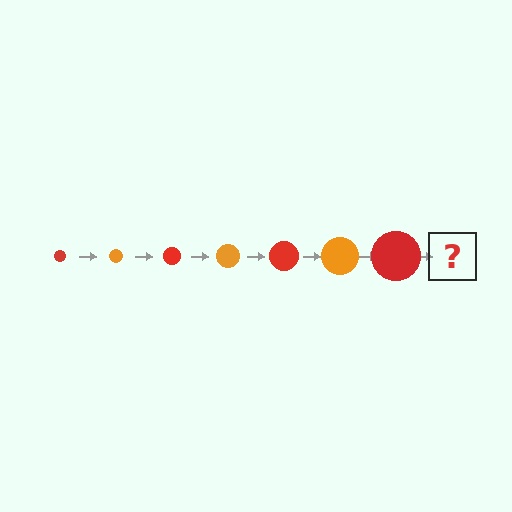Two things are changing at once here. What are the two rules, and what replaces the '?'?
The two rules are that the circle grows larger each step and the color cycles through red and orange. The '?' should be an orange circle, larger than the previous one.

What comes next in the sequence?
The next element should be an orange circle, larger than the previous one.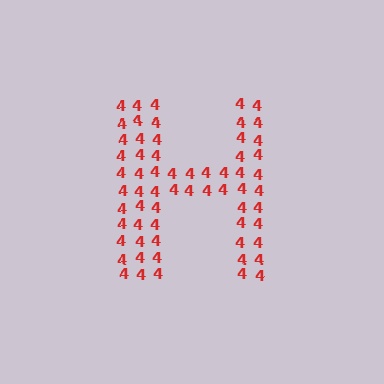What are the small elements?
The small elements are digit 4's.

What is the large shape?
The large shape is the letter H.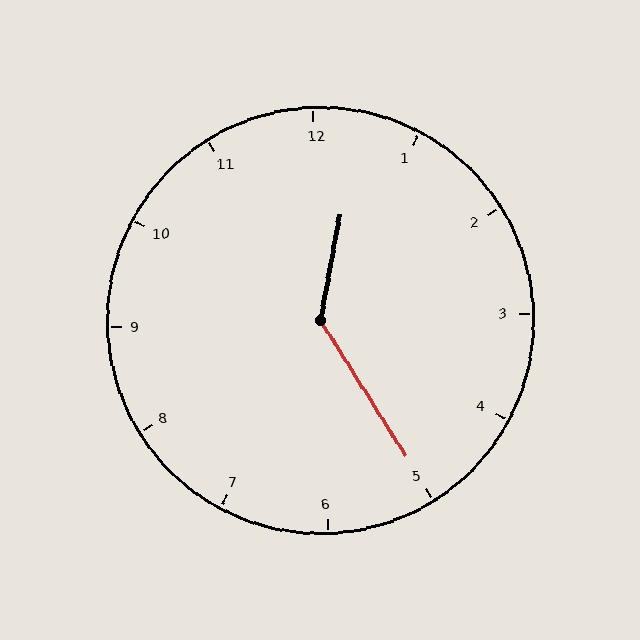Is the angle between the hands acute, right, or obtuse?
It is obtuse.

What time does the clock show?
12:25.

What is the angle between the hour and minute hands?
Approximately 138 degrees.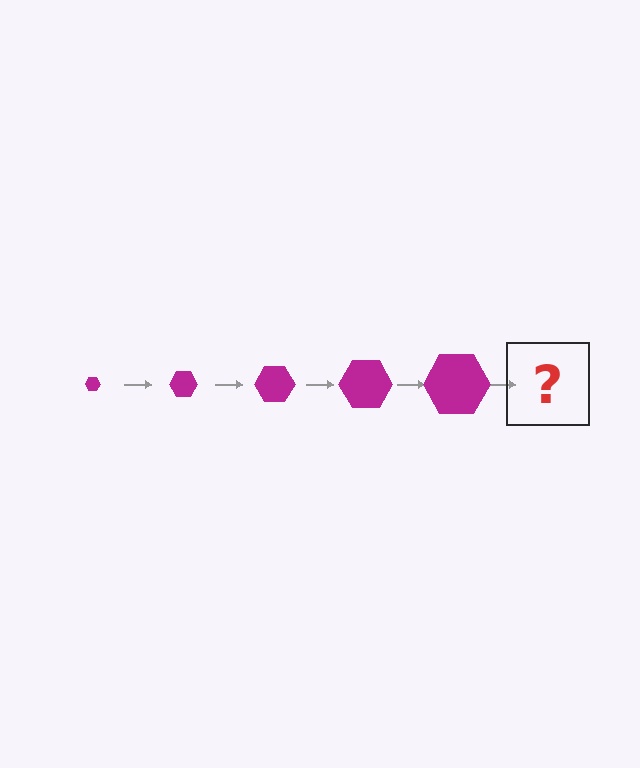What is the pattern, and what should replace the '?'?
The pattern is that the hexagon gets progressively larger each step. The '?' should be a magenta hexagon, larger than the previous one.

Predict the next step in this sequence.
The next step is a magenta hexagon, larger than the previous one.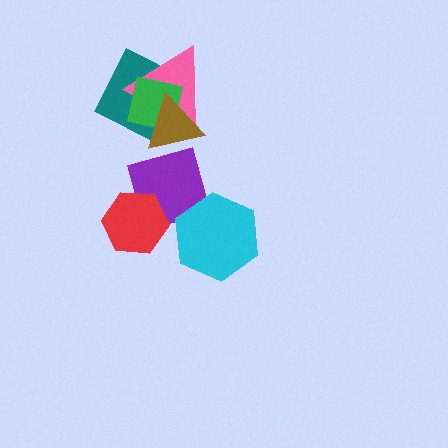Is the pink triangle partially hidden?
Yes, it is partially covered by another shape.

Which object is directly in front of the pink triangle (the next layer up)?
The green square is directly in front of the pink triangle.